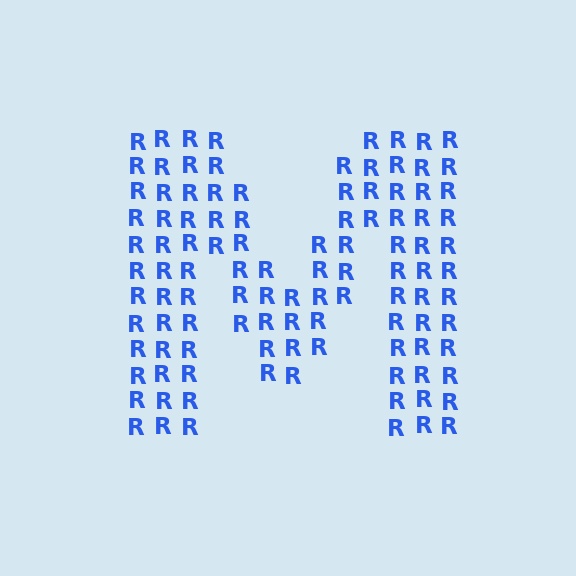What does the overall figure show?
The overall figure shows the letter M.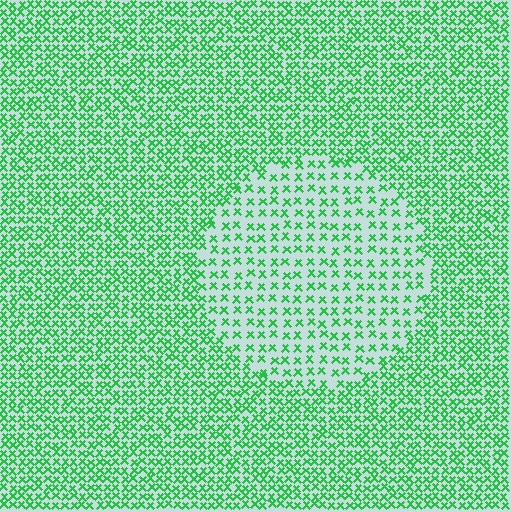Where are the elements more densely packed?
The elements are more densely packed outside the circle boundary.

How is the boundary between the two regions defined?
The boundary is defined by a change in element density (approximately 2.0x ratio). All elements are the same color, size, and shape.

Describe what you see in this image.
The image contains small green elements arranged at two different densities. A circle-shaped region is visible where the elements are less densely packed than the surrounding area.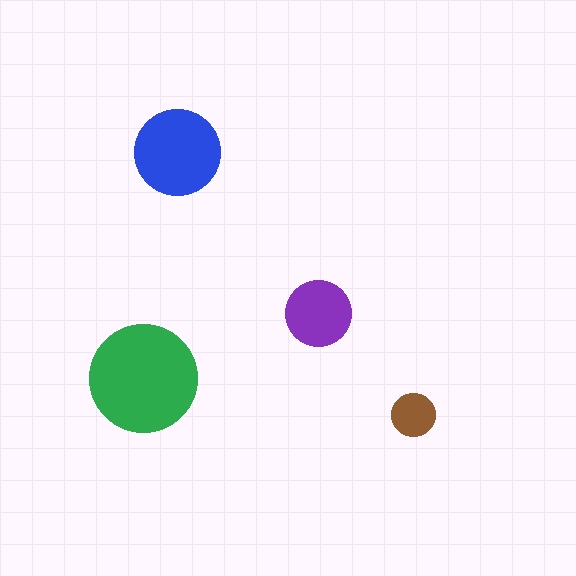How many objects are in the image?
There are 4 objects in the image.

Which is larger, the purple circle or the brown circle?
The purple one.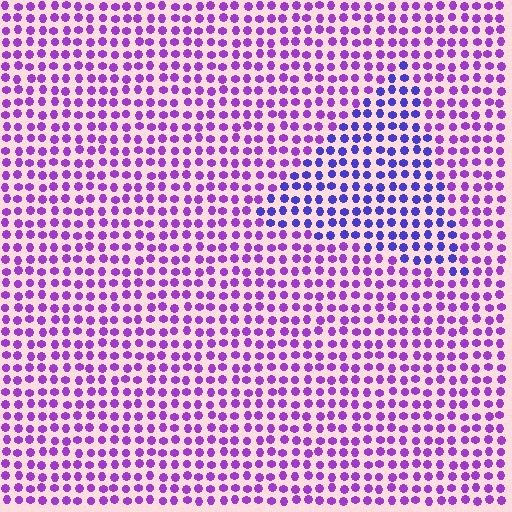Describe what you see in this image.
The image is filled with small purple elements in a uniform arrangement. A triangle-shaped region is visible where the elements are tinted to a slightly different hue, forming a subtle color boundary.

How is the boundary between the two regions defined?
The boundary is defined purely by a slight shift in hue (about 37 degrees). Spacing, size, and orientation are identical on both sides.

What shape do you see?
I see a triangle.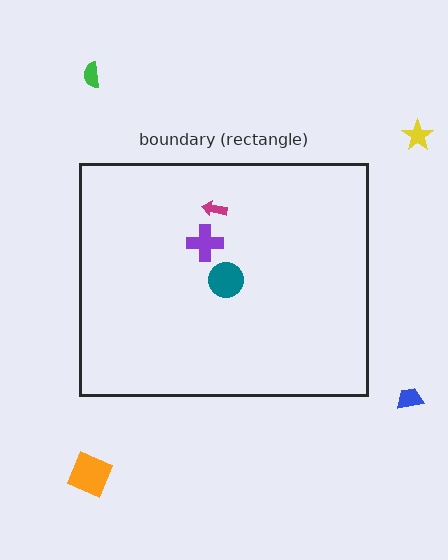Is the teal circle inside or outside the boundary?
Inside.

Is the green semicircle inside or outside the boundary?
Outside.